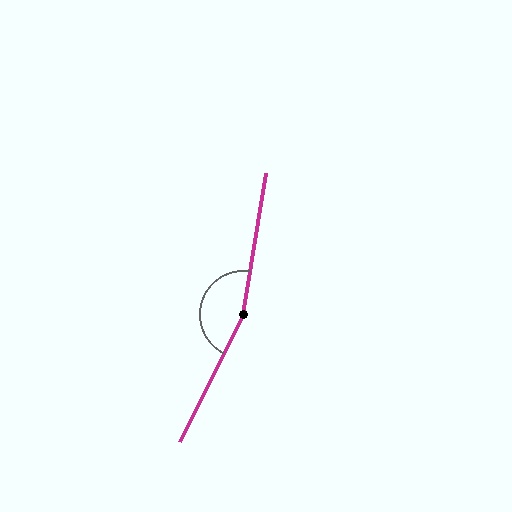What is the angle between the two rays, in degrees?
Approximately 163 degrees.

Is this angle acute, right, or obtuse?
It is obtuse.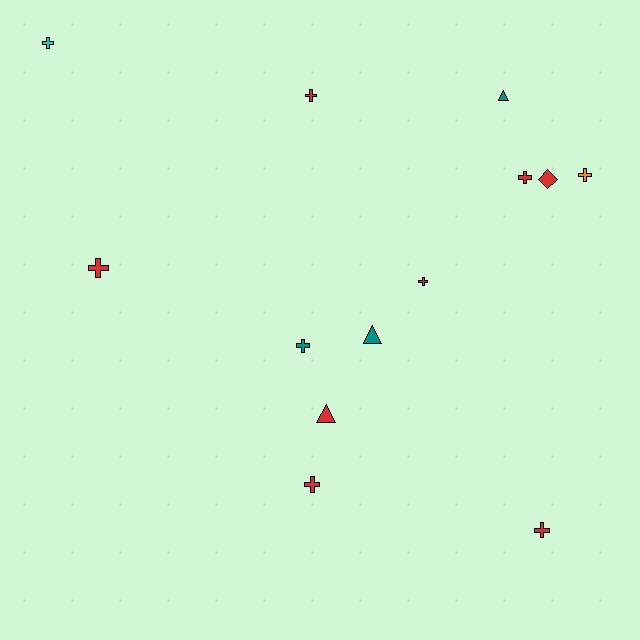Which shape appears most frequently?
Cross, with 9 objects.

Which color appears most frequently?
Red, with 8 objects.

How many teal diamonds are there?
There are no teal diamonds.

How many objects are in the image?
There are 13 objects.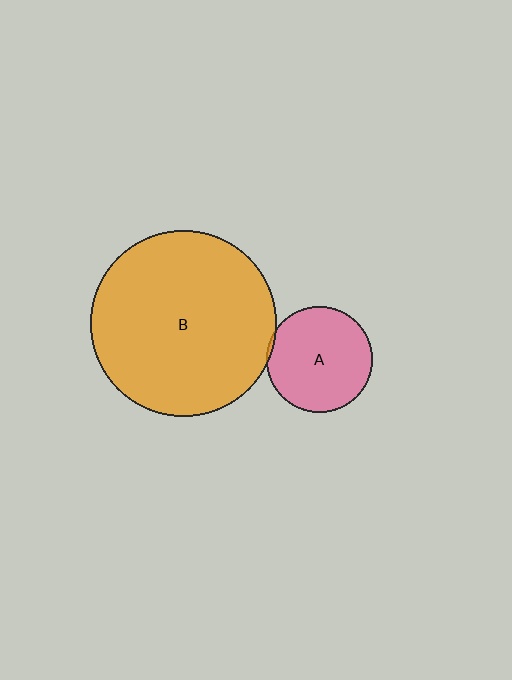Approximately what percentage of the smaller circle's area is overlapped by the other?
Approximately 5%.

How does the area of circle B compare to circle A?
Approximately 3.1 times.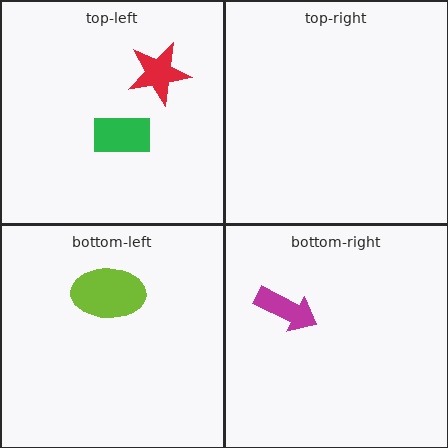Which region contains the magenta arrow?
The bottom-right region.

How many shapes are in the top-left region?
2.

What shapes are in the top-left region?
The green rectangle, the red star.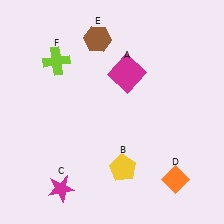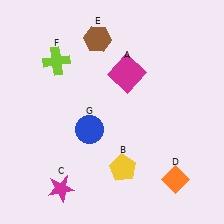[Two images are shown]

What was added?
A blue circle (G) was added in Image 2.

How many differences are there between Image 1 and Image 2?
There is 1 difference between the two images.